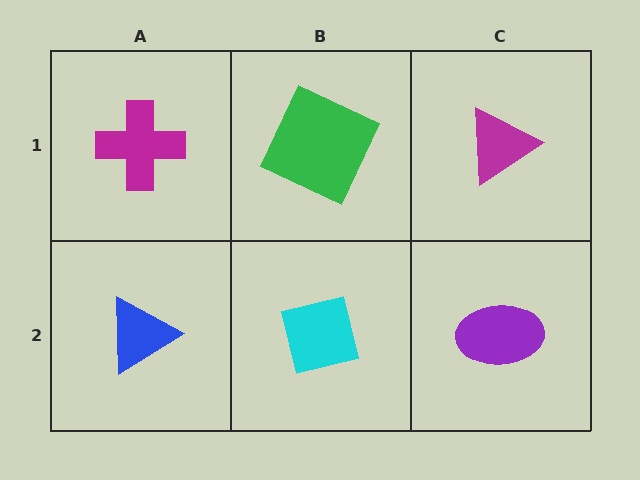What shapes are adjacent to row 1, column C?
A purple ellipse (row 2, column C), a green square (row 1, column B).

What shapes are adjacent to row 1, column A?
A blue triangle (row 2, column A), a green square (row 1, column B).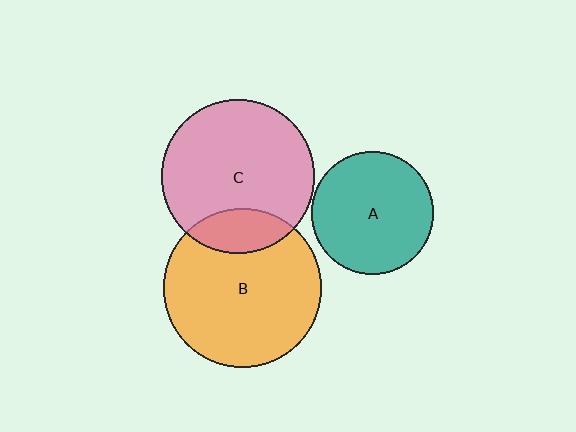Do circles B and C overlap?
Yes.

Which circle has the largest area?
Circle B (orange).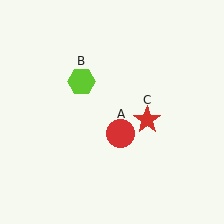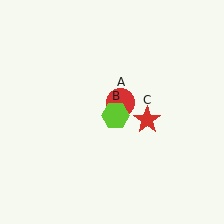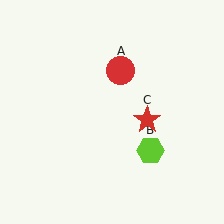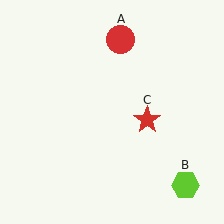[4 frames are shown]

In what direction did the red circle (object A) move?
The red circle (object A) moved up.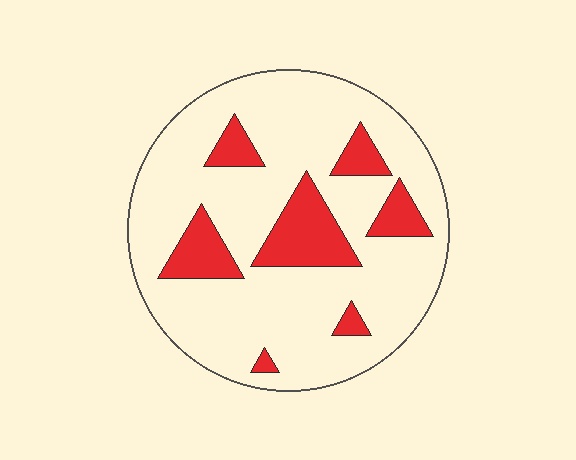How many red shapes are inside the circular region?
7.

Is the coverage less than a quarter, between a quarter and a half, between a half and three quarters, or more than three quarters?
Less than a quarter.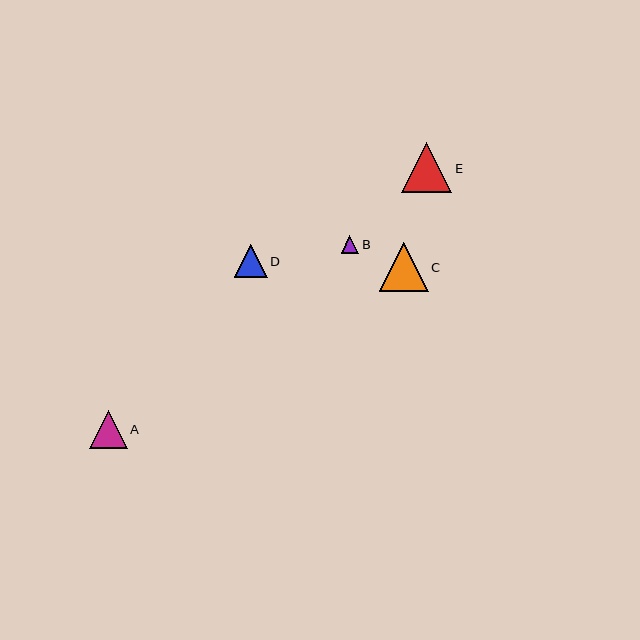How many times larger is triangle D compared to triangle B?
Triangle D is approximately 1.9 times the size of triangle B.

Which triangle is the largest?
Triangle E is the largest with a size of approximately 50 pixels.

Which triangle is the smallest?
Triangle B is the smallest with a size of approximately 18 pixels.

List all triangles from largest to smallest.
From largest to smallest: E, C, A, D, B.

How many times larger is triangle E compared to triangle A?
Triangle E is approximately 1.3 times the size of triangle A.